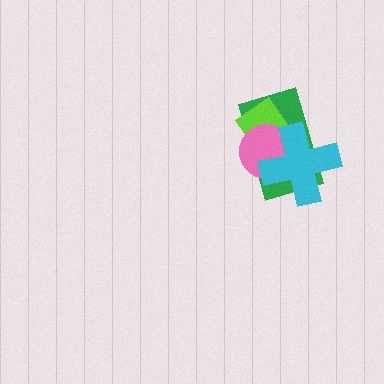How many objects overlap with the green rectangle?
3 objects overlap with the green rectangle.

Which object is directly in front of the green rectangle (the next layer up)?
The lime diamond is directly in front of the green rectangle.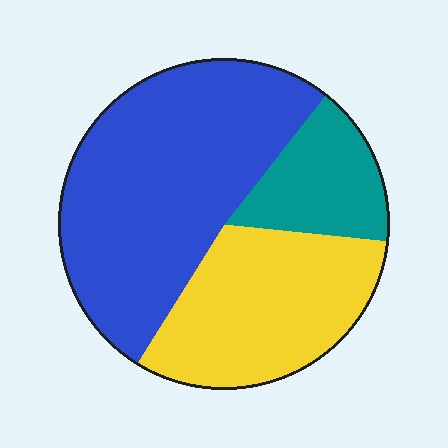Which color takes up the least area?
Teal, at roughly 15%.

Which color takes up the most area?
Blue, at roughly 50%.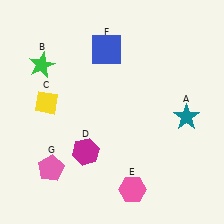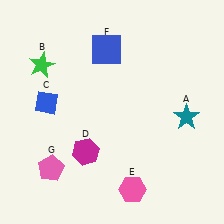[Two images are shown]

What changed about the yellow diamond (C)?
In Image 1, C is yellow. In Image 2, it changed to blue.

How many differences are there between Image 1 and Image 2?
There is 1 difference between the two images.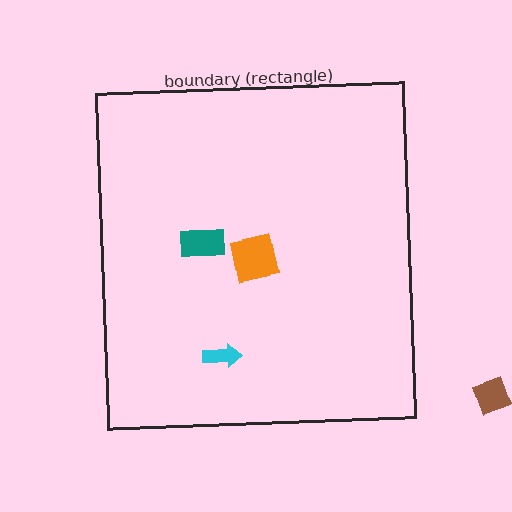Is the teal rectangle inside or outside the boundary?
Inside.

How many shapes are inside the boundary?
3 inside, 1 outside.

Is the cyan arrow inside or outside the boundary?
Inside.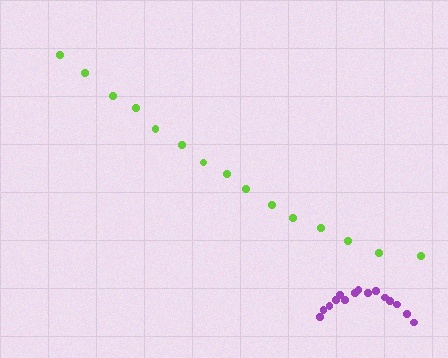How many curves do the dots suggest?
There are 2 distinct paths.